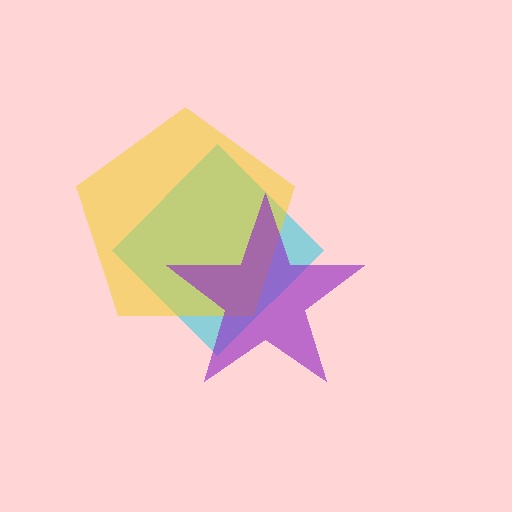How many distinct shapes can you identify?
There are 3 distinct shapes: a cyan diamond, a yellow pentagon, a purple star.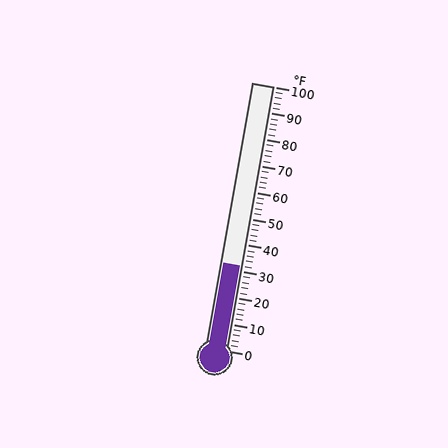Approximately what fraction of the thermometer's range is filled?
The thermometer is filled to approximately 30% of its range.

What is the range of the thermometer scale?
The thermometer scale ranges from 0°F to 100°F.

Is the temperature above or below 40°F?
The temperature is below 40°F.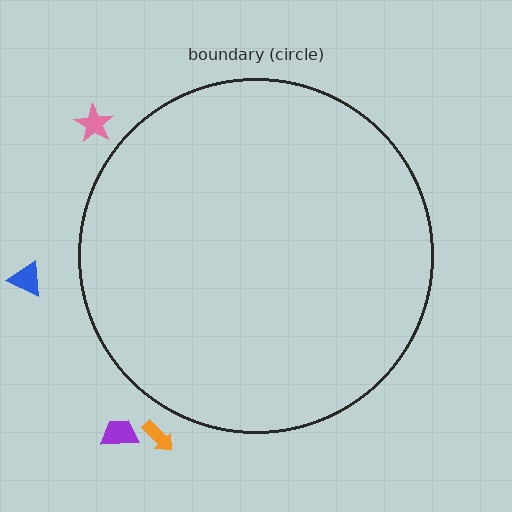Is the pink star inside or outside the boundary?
Outside.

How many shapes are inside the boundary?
0 inside, 4 outside.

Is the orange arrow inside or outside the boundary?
Outside.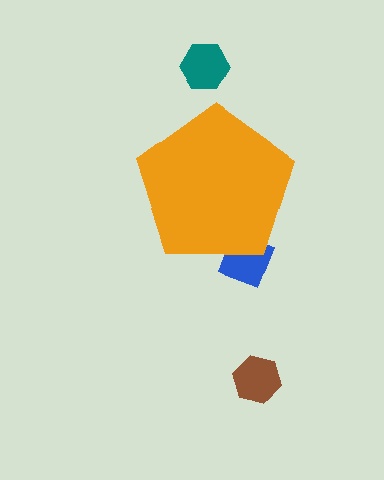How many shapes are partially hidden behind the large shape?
1 shape is partially hidden.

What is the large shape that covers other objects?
An orange pentagon.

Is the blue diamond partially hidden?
Yes, the blue diamond is partially hidden behind the orange pentagon.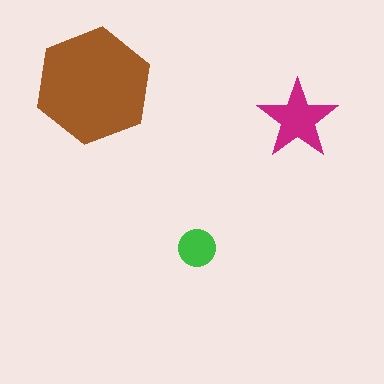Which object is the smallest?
The green circle.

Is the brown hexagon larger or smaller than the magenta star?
Larger.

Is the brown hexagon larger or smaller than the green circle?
Larger.